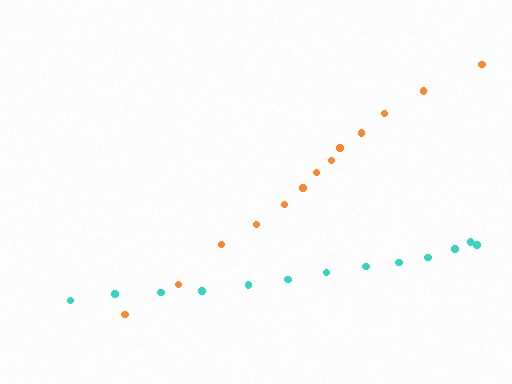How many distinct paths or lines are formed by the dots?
There are 2 distinct paths.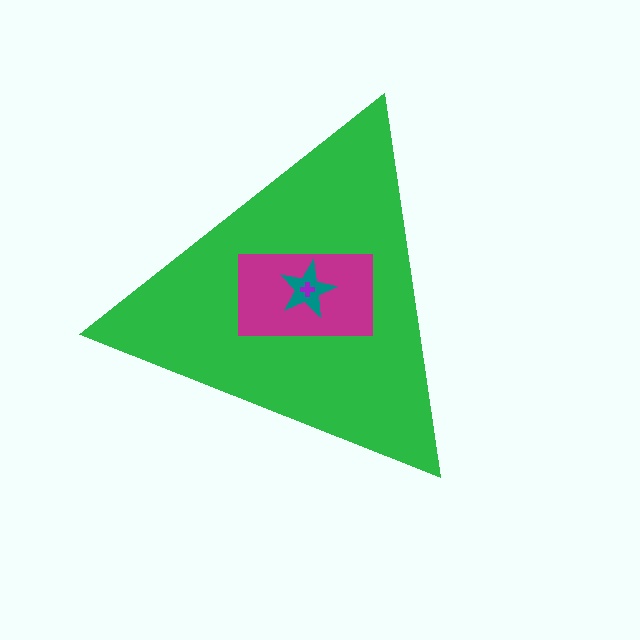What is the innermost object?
The purple cross.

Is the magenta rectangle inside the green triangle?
Yes.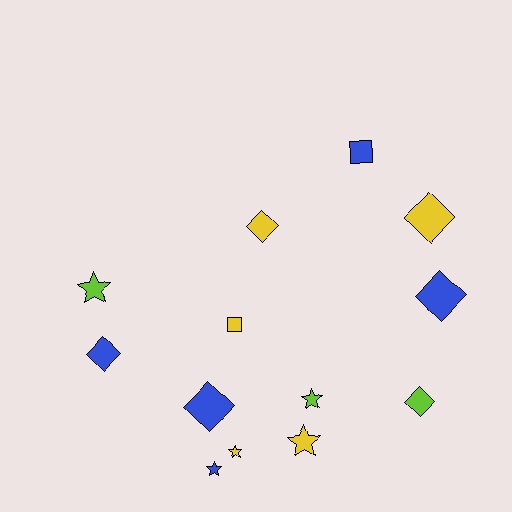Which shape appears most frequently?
Diamond, with 6 objects.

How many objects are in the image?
There are 13 objects.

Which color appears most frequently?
Blue, with 5 objects.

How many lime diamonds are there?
There is 1 lime diamond.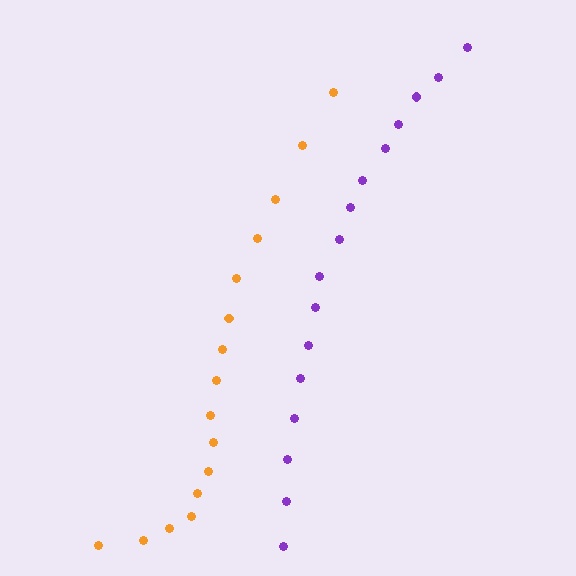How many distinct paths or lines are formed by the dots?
There are 2 distinct paths.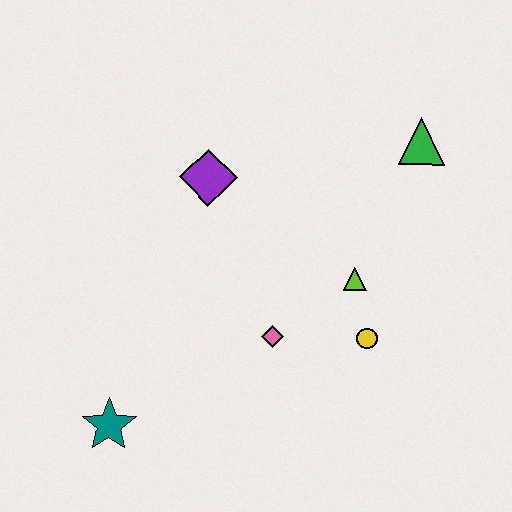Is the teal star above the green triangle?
No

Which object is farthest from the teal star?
The green triangle is farthest from the teal star.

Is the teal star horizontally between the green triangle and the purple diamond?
No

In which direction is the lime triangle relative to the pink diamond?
The lime triangle is to the right of the pink diamond.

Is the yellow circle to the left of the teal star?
No